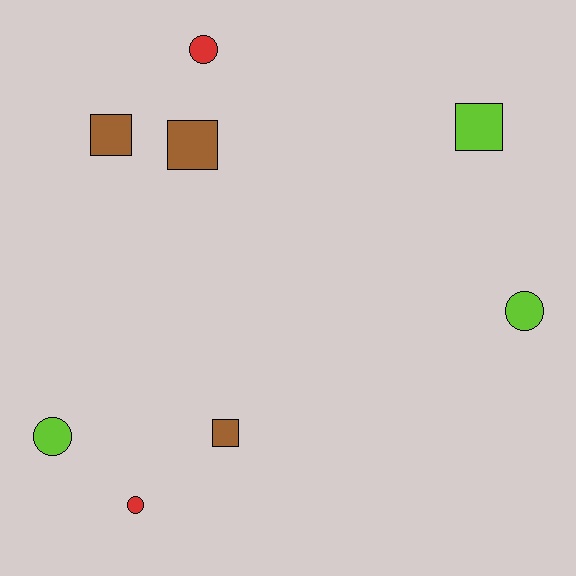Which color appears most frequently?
Lime, with 3 objects.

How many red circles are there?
There are 2 red circles.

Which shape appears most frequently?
Circle, with 4 objects.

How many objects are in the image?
There are 8 objects.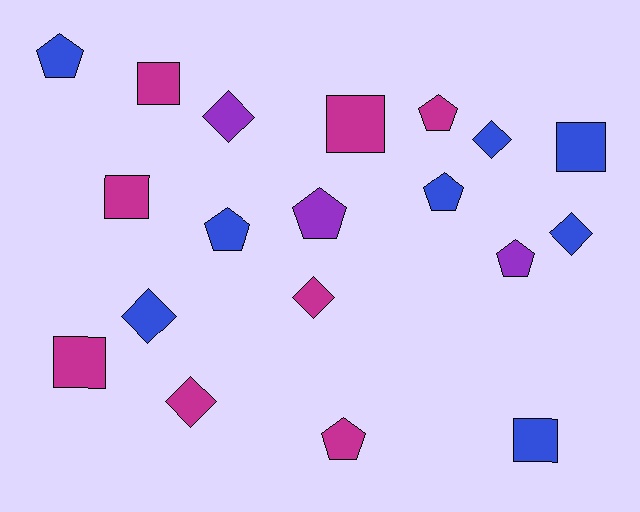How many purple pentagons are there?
There are 2 purple pentagons.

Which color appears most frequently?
Blue, with 8 objects.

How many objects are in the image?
There are 19 objects.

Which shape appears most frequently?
Pentagon, with 7 objects.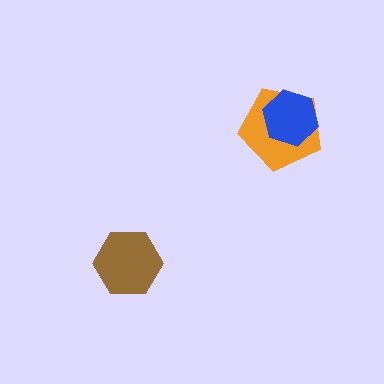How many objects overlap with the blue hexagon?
1 object overlaps with the blue hexagon.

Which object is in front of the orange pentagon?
The blue hexagon is in front of the orange pentagon.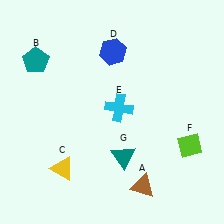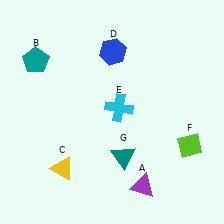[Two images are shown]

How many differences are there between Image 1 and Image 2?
There is 1 difference between the two images.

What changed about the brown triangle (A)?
In Image 1, A is brown. In Image 2, it changed to purple.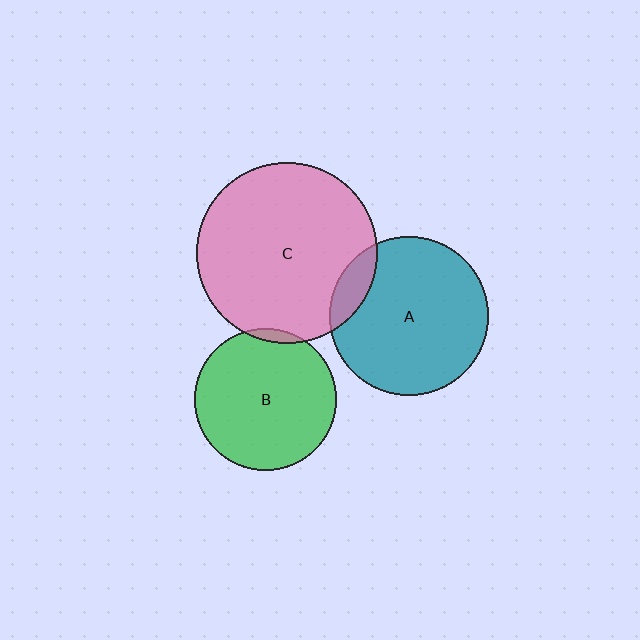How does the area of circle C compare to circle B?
Approximately 1.6 times.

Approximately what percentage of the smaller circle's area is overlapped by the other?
Approximately 5%.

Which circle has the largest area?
Circle C (pink).